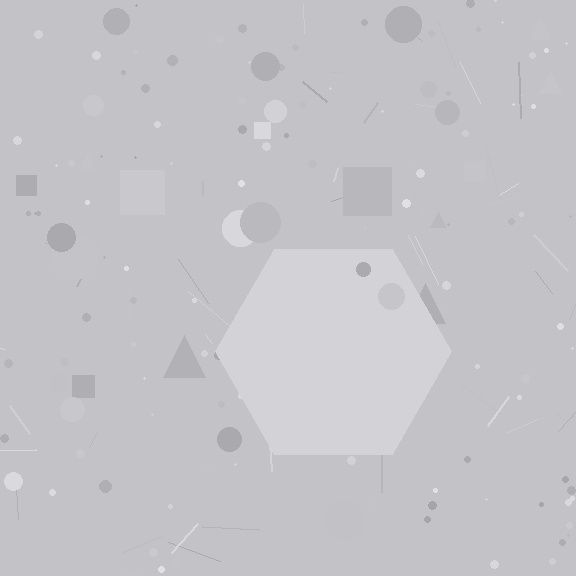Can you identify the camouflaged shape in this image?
The camouflaged shape is a hexagon.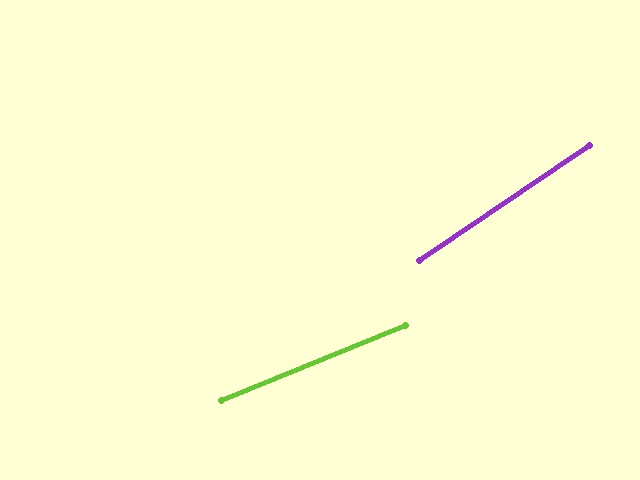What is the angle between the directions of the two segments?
Approximately 12 degrees.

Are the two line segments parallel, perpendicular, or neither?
Neither parallel nor perpendicular — they differ by about 12°.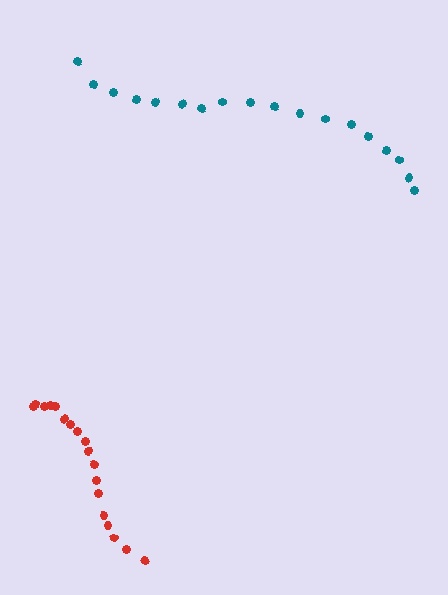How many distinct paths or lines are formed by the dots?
There are 2 distinct paths.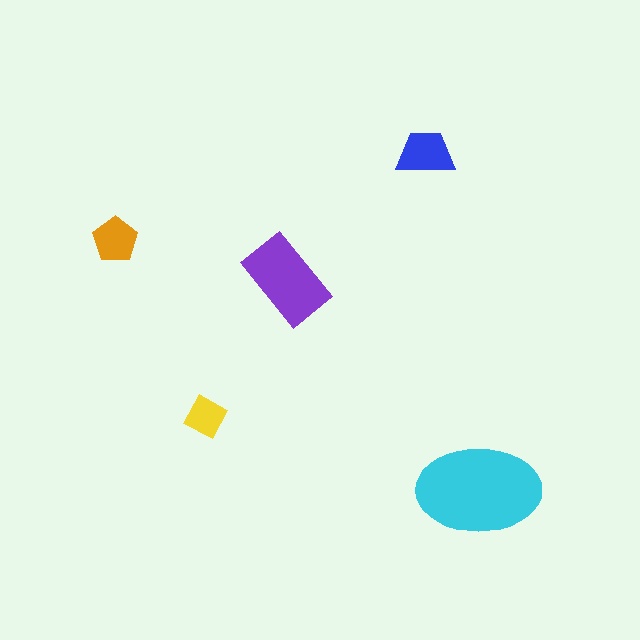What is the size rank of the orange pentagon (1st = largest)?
4th.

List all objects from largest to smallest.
The cyan ellipse, the purple rectangle, the blue trapezoid, the orange pentagon, the yellow diamond.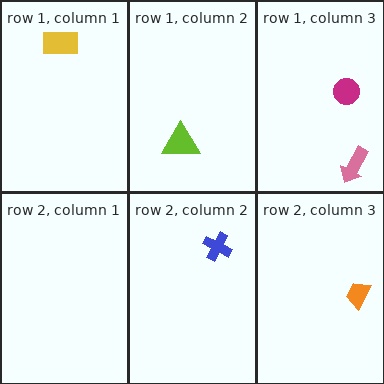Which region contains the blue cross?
The row 2, column 2 region.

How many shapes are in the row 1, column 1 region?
1.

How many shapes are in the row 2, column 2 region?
1.